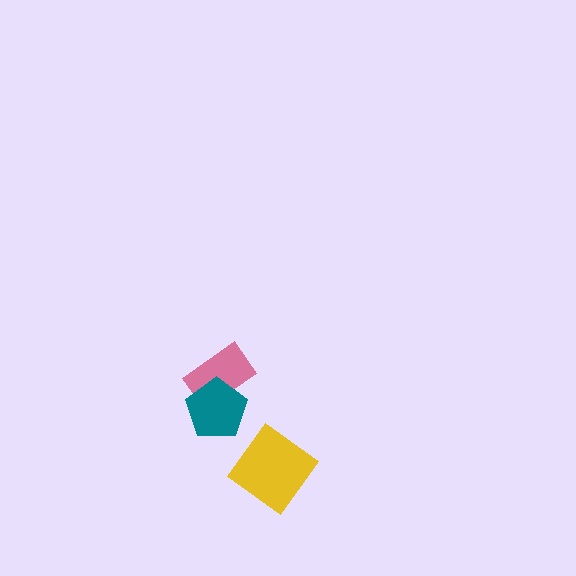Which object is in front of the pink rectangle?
The teal pentagon is in front of the pink rectangle.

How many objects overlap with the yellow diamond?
0 objects overlap with the yellow diamond.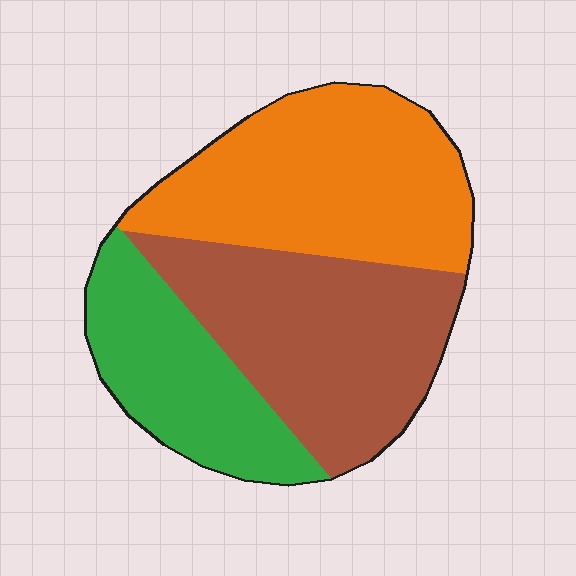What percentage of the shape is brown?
Brown covers around 40% of the shape.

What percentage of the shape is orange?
Orange covers around 40% of the shape.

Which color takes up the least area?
Green, at roughly 25%.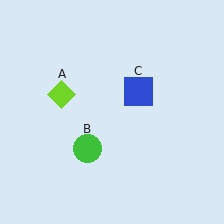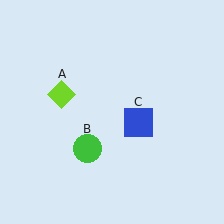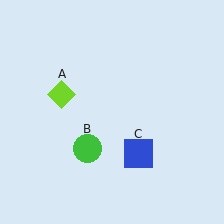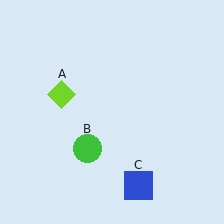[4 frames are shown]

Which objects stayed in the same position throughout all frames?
Lime diamond (object A) and green circle (object B) remained stationary.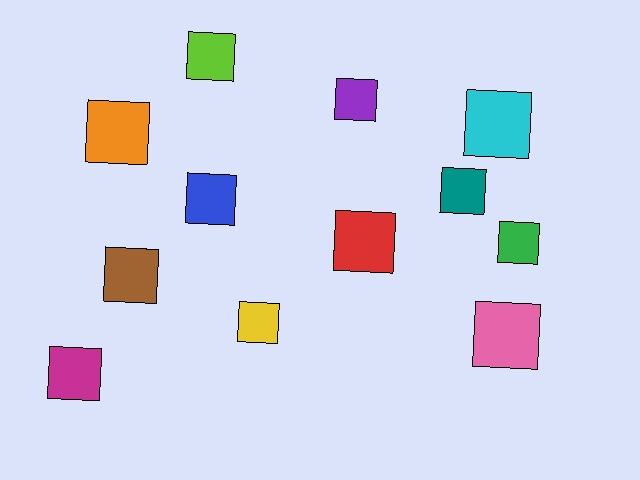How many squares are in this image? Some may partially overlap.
There are 12 squares.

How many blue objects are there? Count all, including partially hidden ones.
There is 1 blue object.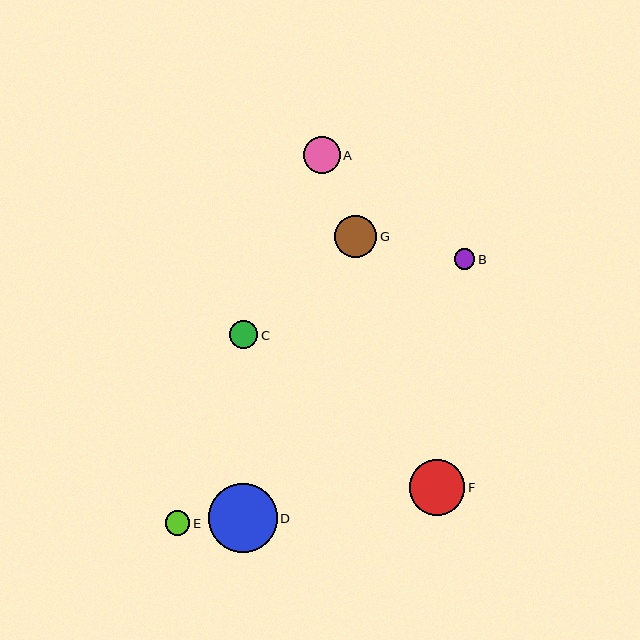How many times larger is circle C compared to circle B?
Circle C is approximately 1.4 times the size of circle B.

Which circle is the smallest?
Circle B is the smallest with a size of approximately 20 pixels.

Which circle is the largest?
Circle D is the largest with a size of approximately 69 pixels.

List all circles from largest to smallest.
From largest to smallest: D, F, G, A, C, E, B.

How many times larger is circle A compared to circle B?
Circle A is approximately 1.8 times the size of circle B.